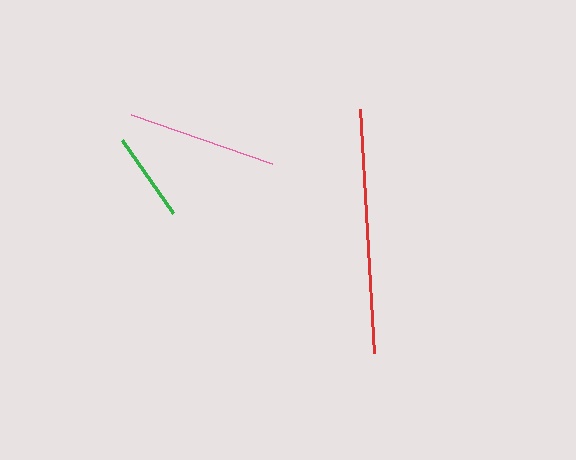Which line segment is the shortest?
The green line is the shortest at approximately 88 pixels.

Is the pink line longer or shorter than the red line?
The red line is longer than the pink line.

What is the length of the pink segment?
The pink segment is approximately 150 pixels long.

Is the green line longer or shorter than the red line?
The red line is longer than the green line.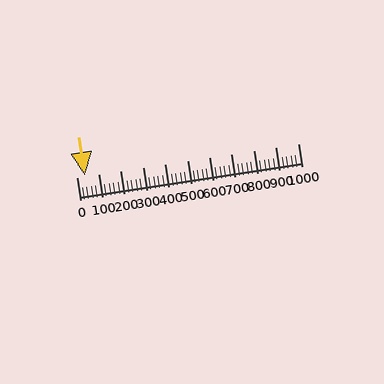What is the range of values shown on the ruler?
The ruler shows values from 0 to 1000.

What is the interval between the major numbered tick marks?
The major tick marks are spaced 100 units apart.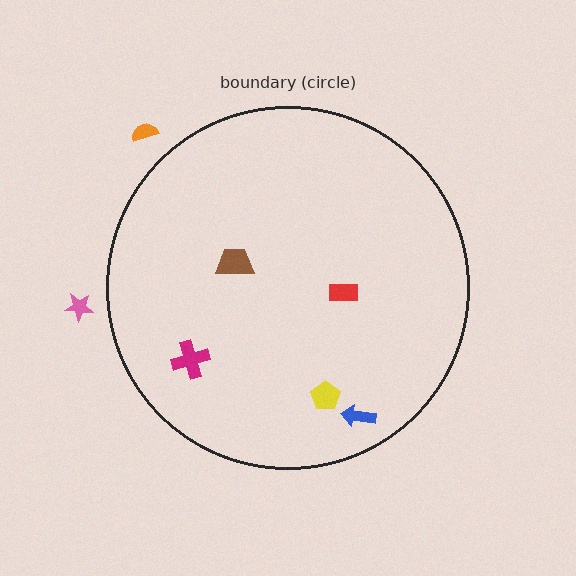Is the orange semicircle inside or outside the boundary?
Outside.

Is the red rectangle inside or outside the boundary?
Inside.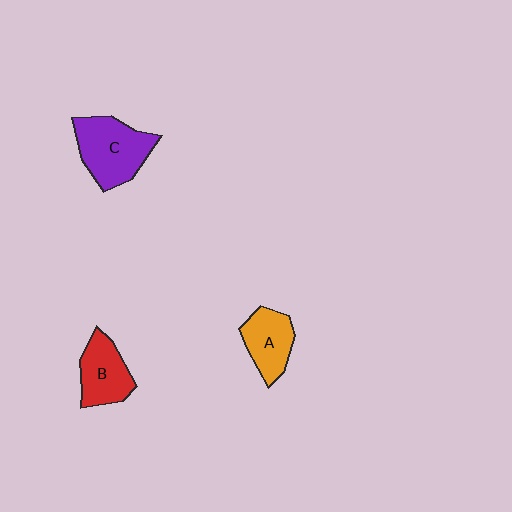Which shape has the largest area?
Shape C (purple).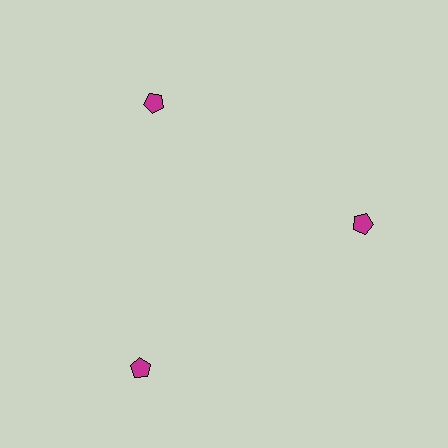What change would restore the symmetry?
The symmetry would be restored by moving it inward, back onto the ring so that all 3 pentagons sit at equal angles and equal distance from the center.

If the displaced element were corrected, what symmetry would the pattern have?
It would have 3-fold rotational symmetry — the pattern would map onto itself every 120 degrees.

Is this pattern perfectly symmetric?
No. The 3 magenta pentagons are arranged in a ring, but one element near the 7 o'clock position is pushed outward from the center, breaking the 3-fold rotational symmetry.